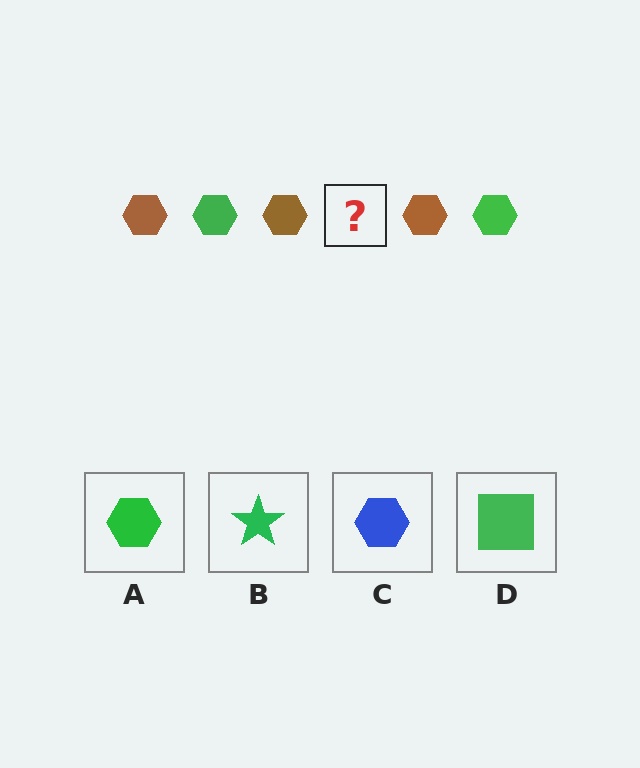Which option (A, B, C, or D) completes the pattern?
A.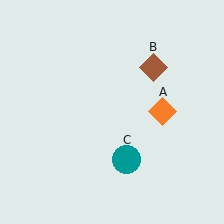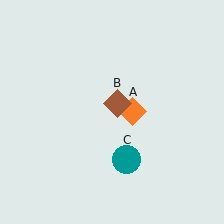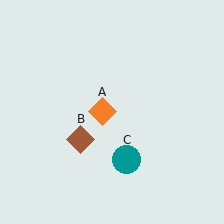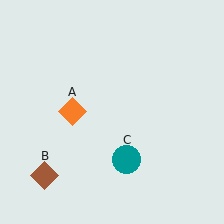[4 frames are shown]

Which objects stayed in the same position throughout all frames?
Teal circle (object C) remained stationary.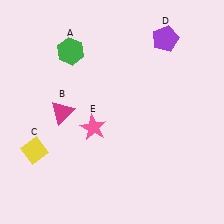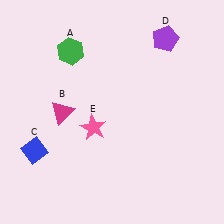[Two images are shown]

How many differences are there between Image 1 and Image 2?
There is 1 difference between the two images.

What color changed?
The diamond (C) changed from yellow in Image 1 to blue in Image 2.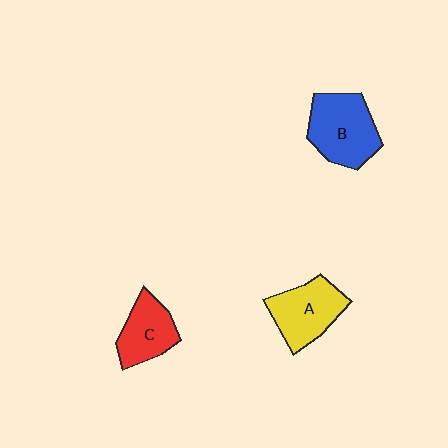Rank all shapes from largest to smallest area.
From largest to smallest: B (blue), A (yellow), C (red).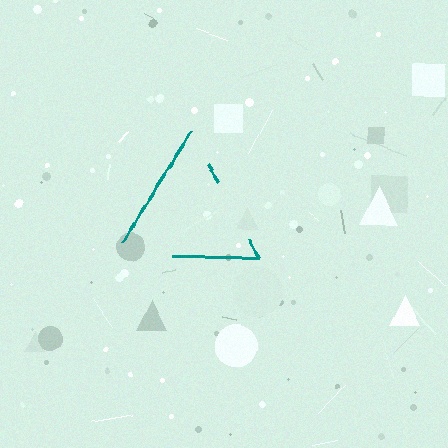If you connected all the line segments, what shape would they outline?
They would outline a triangle.